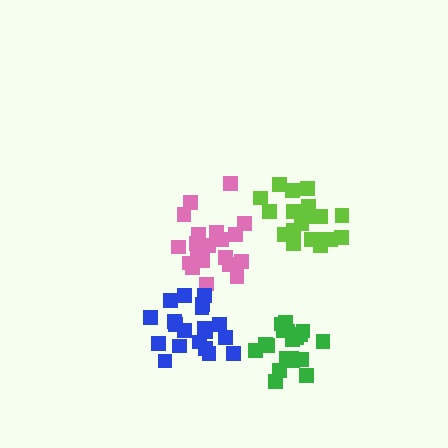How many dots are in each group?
Group 1: 21 dots, Group 2: 20 dots, Group 3: 21 dots, Group 4: 20 dots (82 total).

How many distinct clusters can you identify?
There are 4 distinct clusters.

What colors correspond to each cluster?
The clusters are colored: pink, blue, lime, green.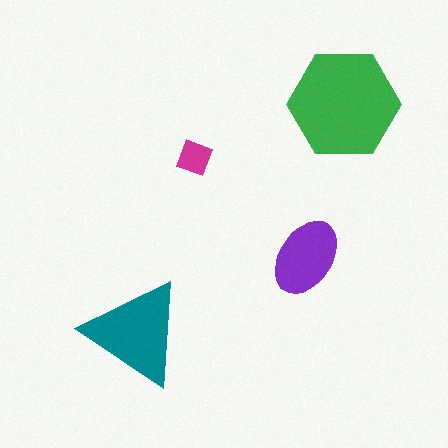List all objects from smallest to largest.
The magenta diamond, the purple ellipse, the teal triangle, the green hexagon.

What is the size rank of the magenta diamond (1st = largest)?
4th.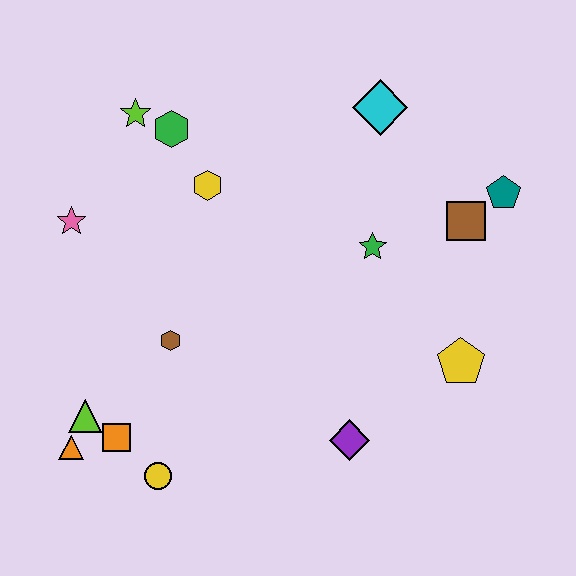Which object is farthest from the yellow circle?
The teal pentagon is farthest from the yellow circle.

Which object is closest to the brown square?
The teal pentagon is closest to the brown square.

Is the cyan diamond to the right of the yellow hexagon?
Yes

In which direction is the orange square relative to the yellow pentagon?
The orange square is to the left of the yellow pentagon.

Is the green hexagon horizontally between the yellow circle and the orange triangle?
No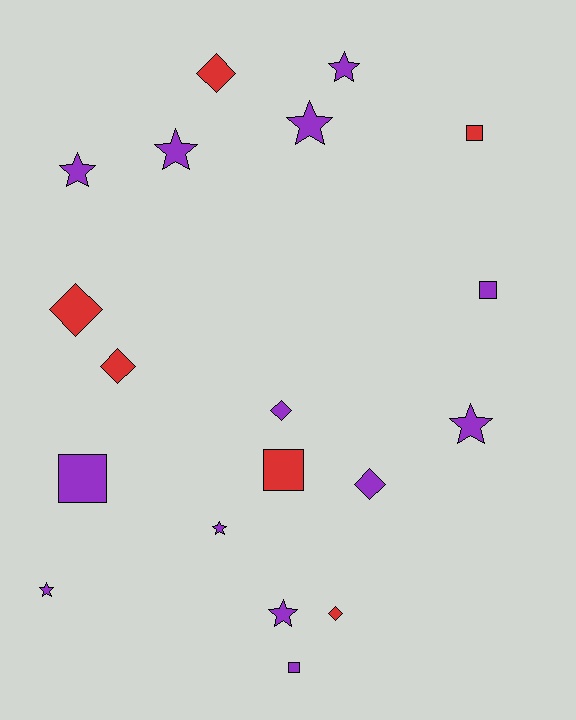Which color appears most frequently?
Purple, with 13 objects.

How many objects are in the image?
There are 19 objects.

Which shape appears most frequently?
Star, with 8 objects.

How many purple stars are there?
There are 8 purple stars.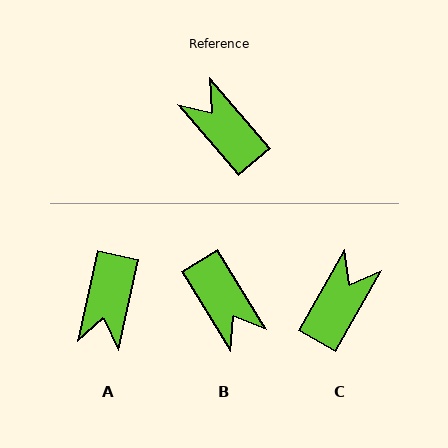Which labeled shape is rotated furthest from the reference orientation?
B, about 171 degrees away.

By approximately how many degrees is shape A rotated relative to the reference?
Approximately 127 degrees counter-clockwise.